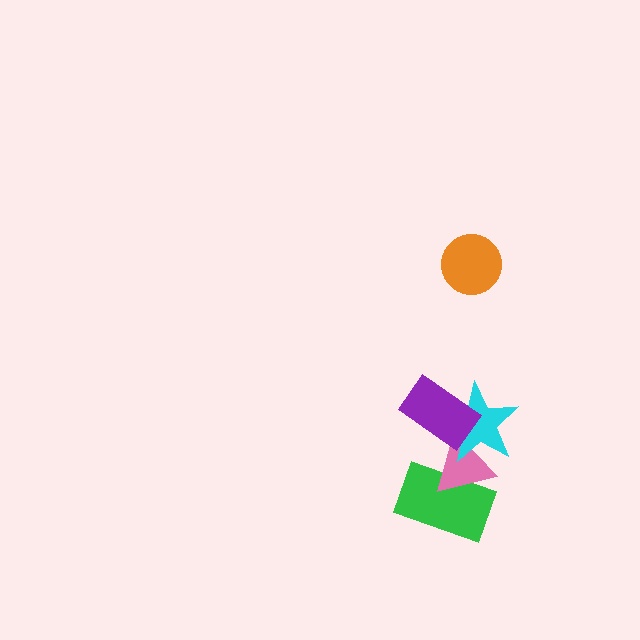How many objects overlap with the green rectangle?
1 object overlaps with the green rectangle.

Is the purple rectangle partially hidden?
No, no other shape covers it.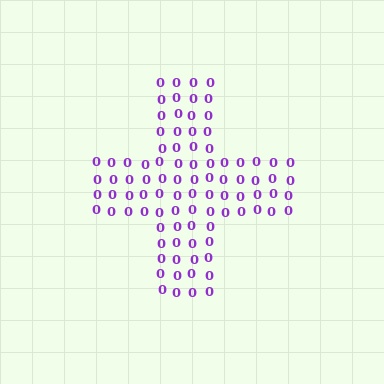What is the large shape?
The large shape is a cross.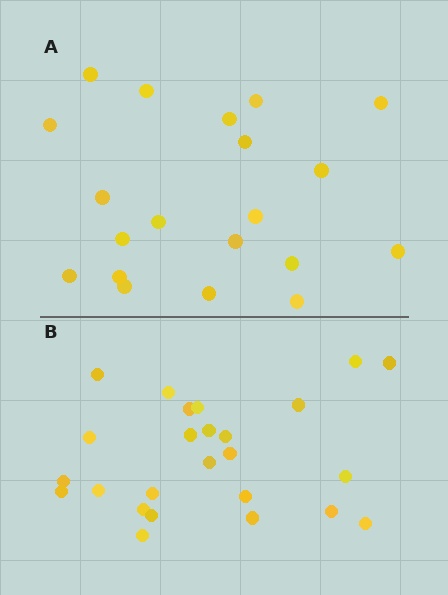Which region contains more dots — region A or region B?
Region B (the bottom region) has more dots.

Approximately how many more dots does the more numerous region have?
Region B has about 5 more dots than region A.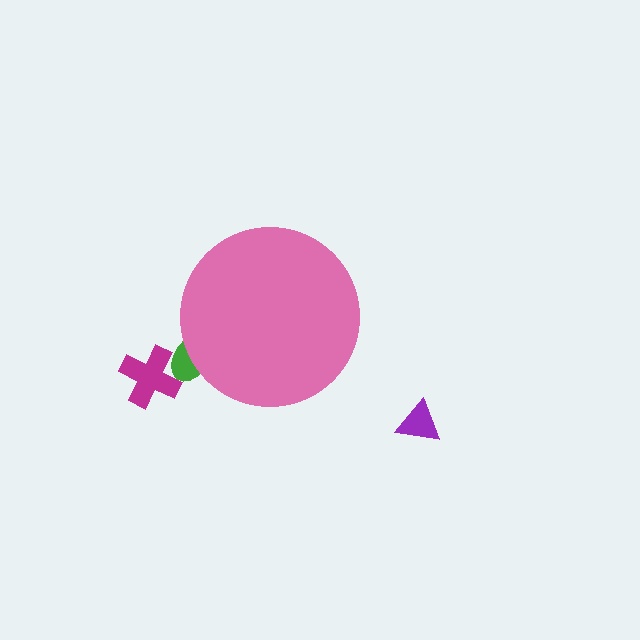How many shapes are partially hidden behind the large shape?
1 shape is partially hidden.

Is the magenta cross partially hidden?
No, the magenta cross is fully visible.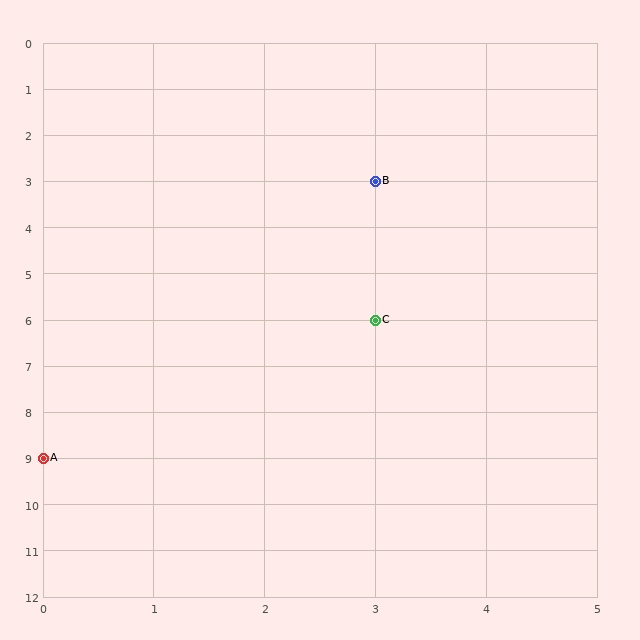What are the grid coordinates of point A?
Point A is at grid coordinates (0, 9).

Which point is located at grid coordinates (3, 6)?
Point C is at (3, 6).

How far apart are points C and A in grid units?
Points C and A are 3 columns and 3 rows apart (about 4.2 grid units diagonally).